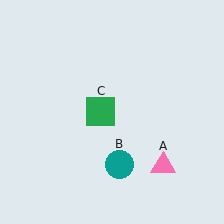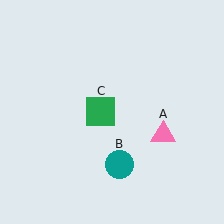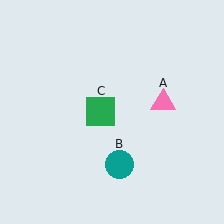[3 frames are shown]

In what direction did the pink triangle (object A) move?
The pink triangle (object A) moved up.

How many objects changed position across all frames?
1 object changed position: pink triangle (object A).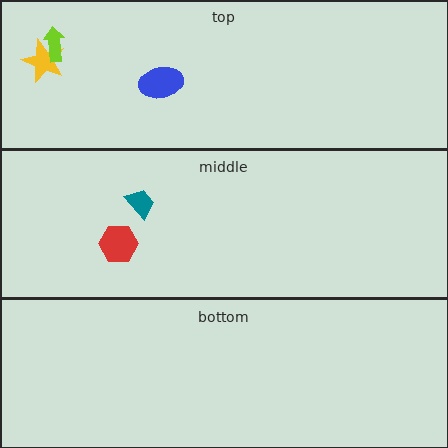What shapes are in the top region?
The blue ellipse, the yellow star, the lime arrow.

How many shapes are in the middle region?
2.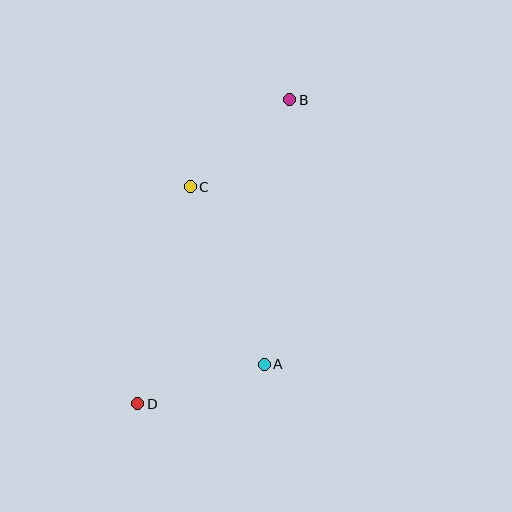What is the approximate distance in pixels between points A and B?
The distance between A and B is approximately 266 pixels.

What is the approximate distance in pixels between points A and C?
The distance between A and C is approximately 193 pixels.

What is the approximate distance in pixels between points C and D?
The distance between C and D is approximately 224 pixels.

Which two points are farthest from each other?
Points B and D are farthest from each other.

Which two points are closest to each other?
Points B and C are closest to each other.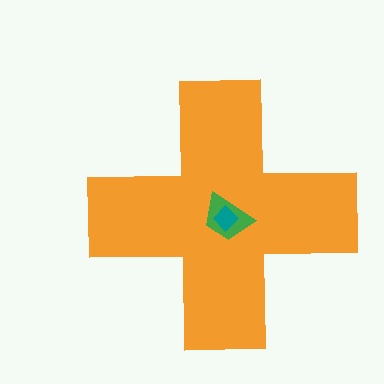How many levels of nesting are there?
3.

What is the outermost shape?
The orange cross.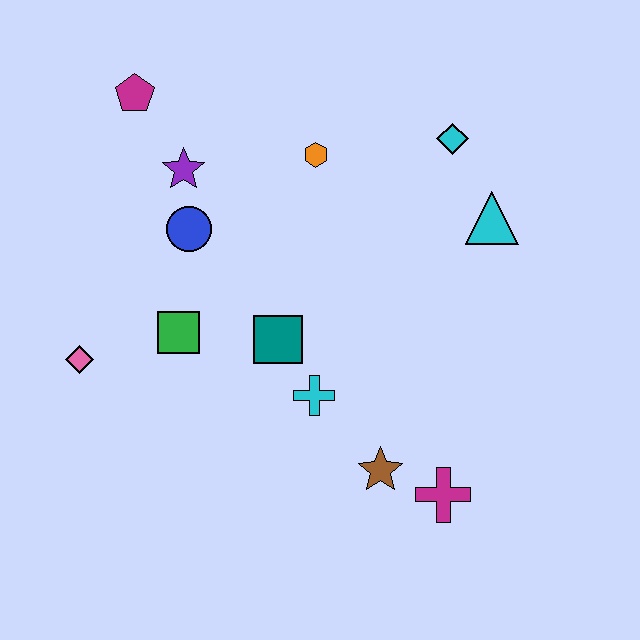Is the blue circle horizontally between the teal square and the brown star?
No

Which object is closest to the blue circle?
The purple star is closest to the blue circle.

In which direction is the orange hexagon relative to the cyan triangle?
The orange hexagon is to the left of the cyan triangle.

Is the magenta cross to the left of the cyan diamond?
Yes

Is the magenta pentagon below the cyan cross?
No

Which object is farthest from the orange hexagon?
The magenta cross is farthest from the orange hexagon.